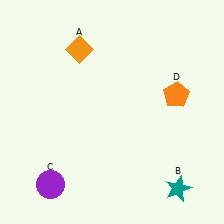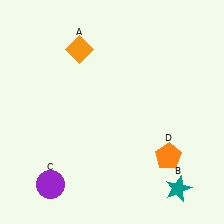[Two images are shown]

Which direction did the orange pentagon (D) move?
The orange pentagon (D) moved down.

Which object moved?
The orange pentagon (D) moved down.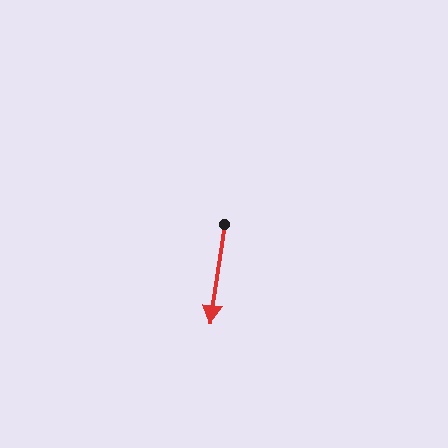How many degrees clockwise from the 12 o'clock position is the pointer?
Approximately 188 degrees.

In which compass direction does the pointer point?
South.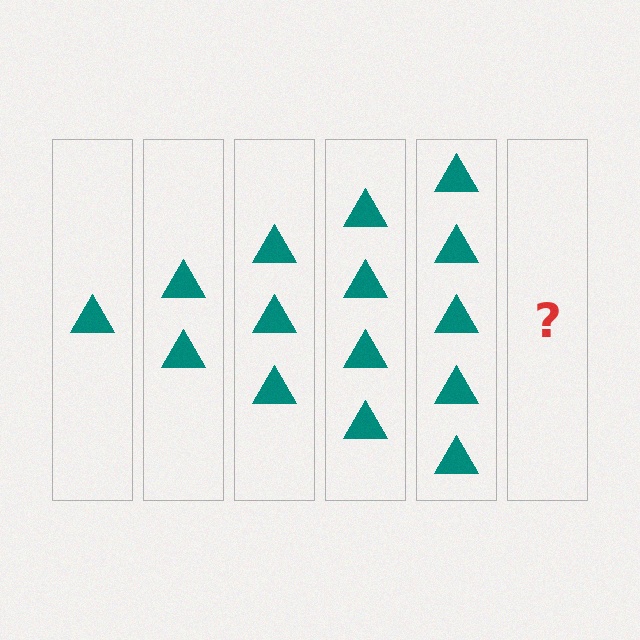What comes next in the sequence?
The next element should be 6 triangles.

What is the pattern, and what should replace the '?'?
The pattern is that each step adds one more triangle. The '?' should be 6 triangles.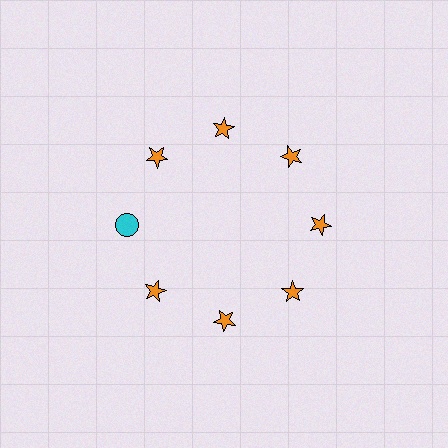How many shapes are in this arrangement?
There are 8 shapes arranged in a ring pattern.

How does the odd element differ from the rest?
It differs in both color (cyan instead of orange) and shape (circle instead of star).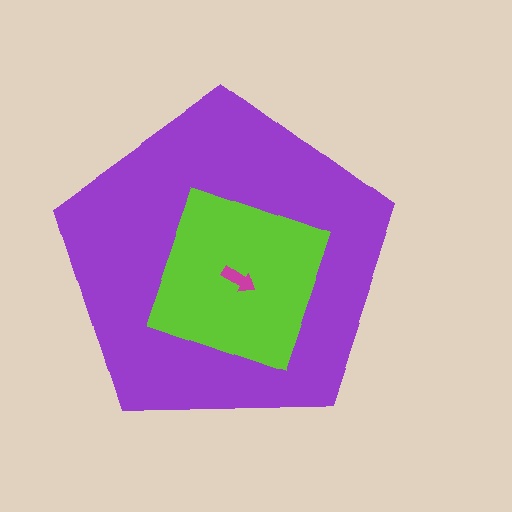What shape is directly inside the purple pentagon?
The lime square.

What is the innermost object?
The magenta arrow.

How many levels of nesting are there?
3.